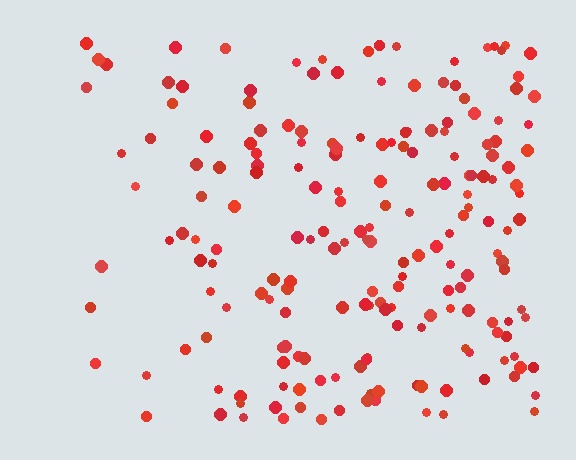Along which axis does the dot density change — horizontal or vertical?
Horizontal.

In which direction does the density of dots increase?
From left to right, with the right side densest.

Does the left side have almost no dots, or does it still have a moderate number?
Still a moderate number, just noticeably fewer than the right.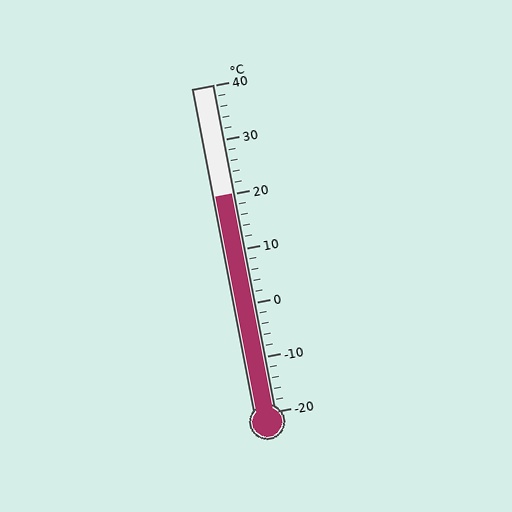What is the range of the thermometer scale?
The thermometer scale ranges from -20°C to 40°C.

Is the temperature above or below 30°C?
The temperature is below 30°C.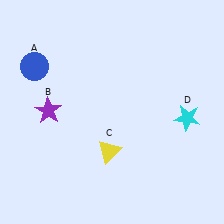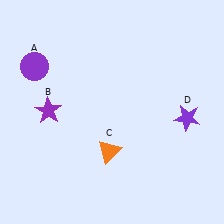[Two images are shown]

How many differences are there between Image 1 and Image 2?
There are 3 differences between the two images.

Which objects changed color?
A changed from blue to purple. C changed from yellow to orange. D changed from cyan to purple.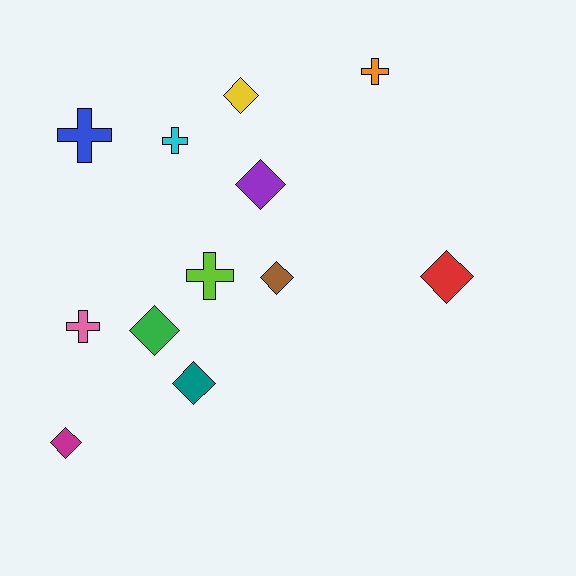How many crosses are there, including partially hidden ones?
There are 5 crosses.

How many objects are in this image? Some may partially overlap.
There are 12 objects.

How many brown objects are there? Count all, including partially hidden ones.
There is 1 brown object.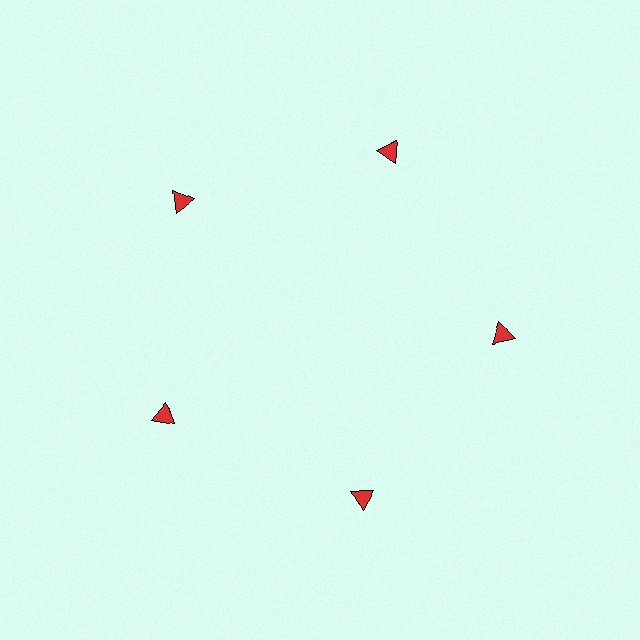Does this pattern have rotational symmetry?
Yes, this pattern has 5-fold rotational symmetry. It looks the same after rotating 72 degrees around the center.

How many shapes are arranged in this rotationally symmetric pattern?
There are 5 shapes, arranged in 5 groups of 1.